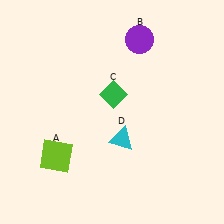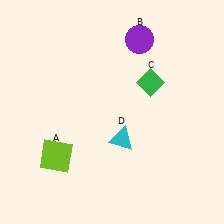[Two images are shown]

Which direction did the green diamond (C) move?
The green diamond (C) moved right.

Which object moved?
The green diamond (C) moved right.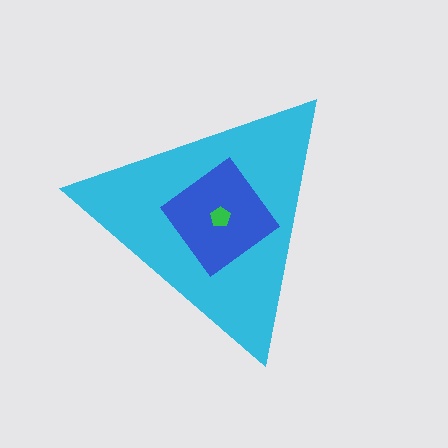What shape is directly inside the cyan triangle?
The blue diamond.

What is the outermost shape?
The cyan triangle.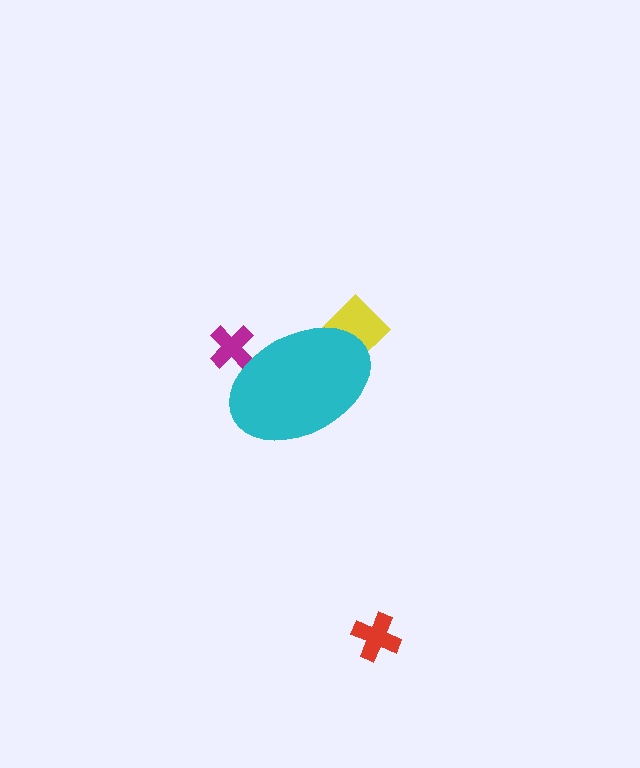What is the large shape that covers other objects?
A cyan ellipse.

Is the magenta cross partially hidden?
Yes, the magenta cross is partially hidden behind the cyan ellipse.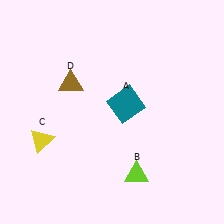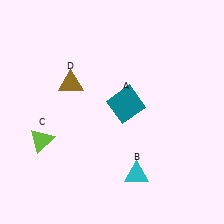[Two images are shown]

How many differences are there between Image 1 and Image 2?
There are 2 differences between the two images.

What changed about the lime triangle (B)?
In Image 1, B is lime. In Image 2, it changed to cyan.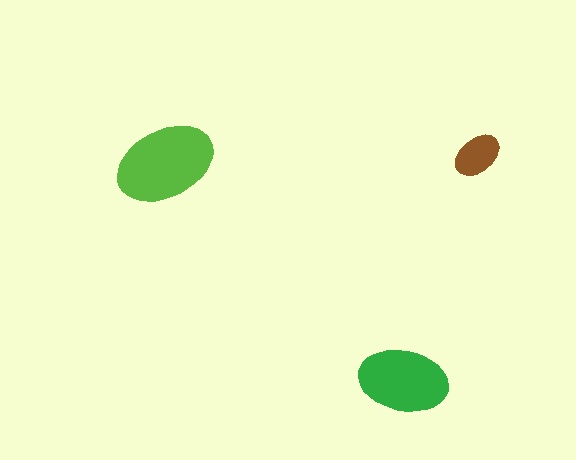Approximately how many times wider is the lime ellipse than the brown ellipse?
About 2 times wider.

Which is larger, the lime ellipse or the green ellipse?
The lime one.